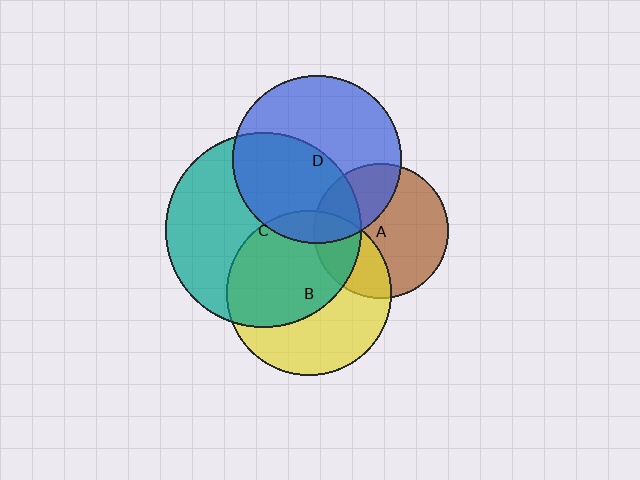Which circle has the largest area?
Circle C (teal).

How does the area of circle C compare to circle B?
Approximately 1.4 times.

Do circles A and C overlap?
Yes.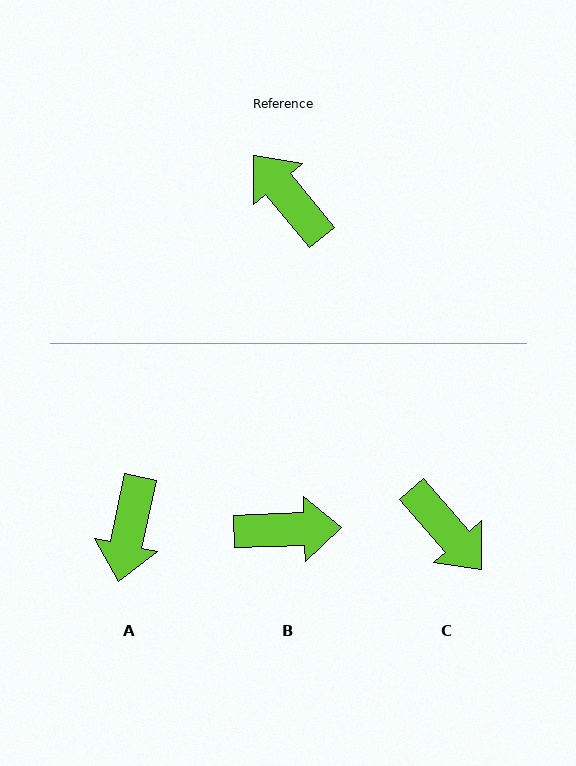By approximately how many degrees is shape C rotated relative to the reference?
Approximately 179 degrees clockwise.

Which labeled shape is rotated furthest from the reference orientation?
C, about 179 degrees away.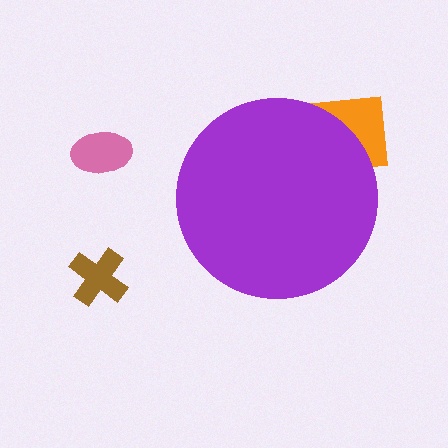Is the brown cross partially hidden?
No, the brown cross is fully visible.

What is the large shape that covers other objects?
A purple circle.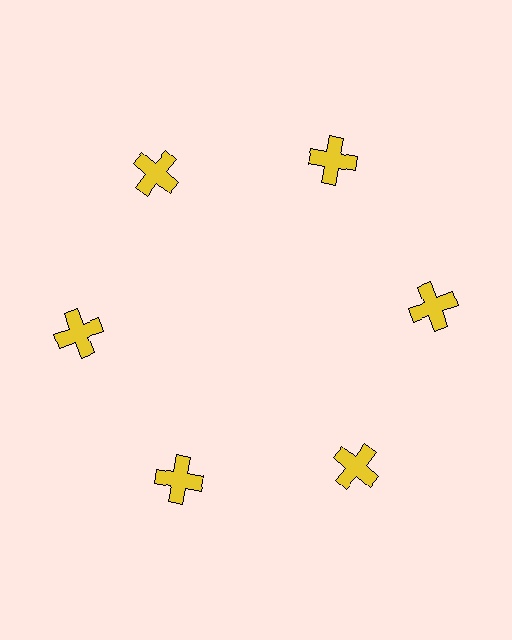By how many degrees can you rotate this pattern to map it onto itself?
The pattern maps onto itself every 60 degrees of rotation.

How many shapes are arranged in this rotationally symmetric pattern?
There are 6 shapes, arranged in 6 groups of 1.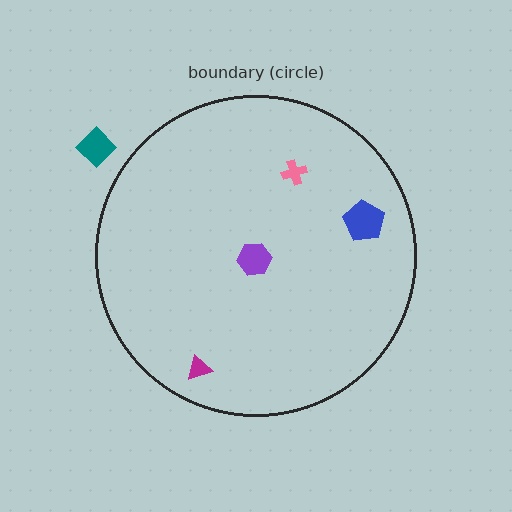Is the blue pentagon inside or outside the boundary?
Inside.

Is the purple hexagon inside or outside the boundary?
Inside.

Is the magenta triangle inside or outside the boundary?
Inside.